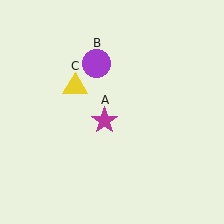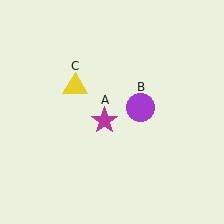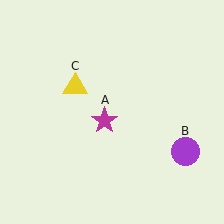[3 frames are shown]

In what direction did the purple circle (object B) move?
The purple circle (object B) moved down and to the right.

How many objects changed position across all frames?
1 object changed position: purple circle (object B).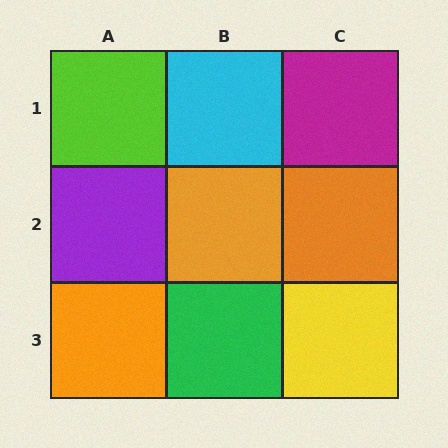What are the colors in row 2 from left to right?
Purple, orange, orange.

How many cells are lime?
1 cell is lime.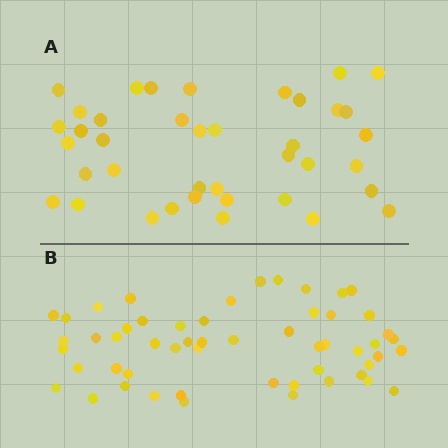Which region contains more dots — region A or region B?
Region B (the bottom region) has more dots.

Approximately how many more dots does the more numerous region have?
Region B has approximately 15 more dots than region A.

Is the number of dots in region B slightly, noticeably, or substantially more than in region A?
Region B has noticeably more, but not dramatically so. The ratio is roughly 1.4 to 1.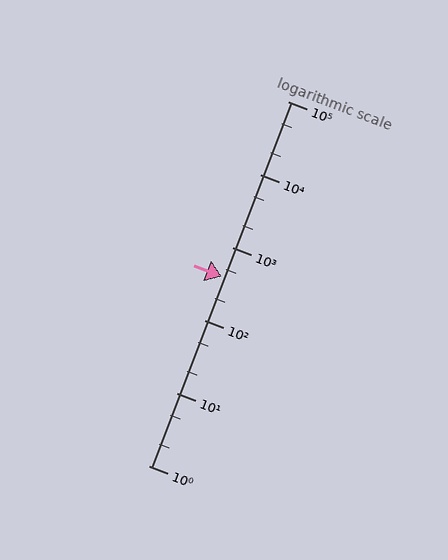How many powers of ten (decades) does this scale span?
The scale spans 5 decades, from 1 to 100000.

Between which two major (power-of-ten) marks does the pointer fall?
The pointer is between 100 and 1000.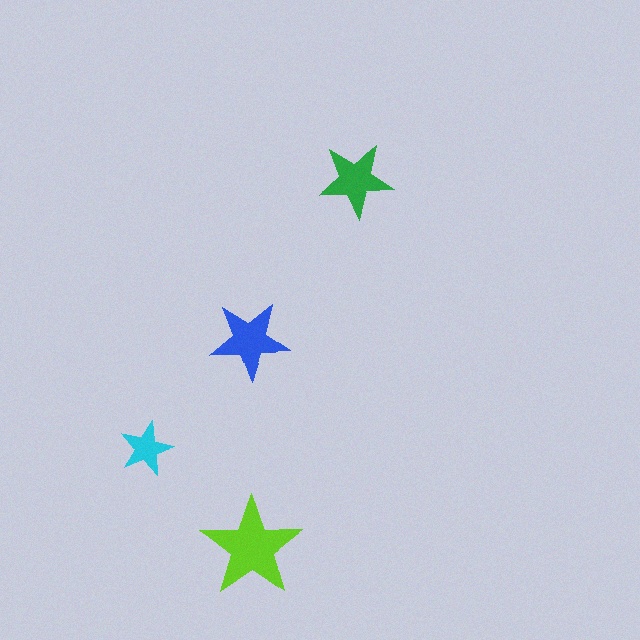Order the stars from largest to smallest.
the lime one, the blue one, the green one, the cyan one.